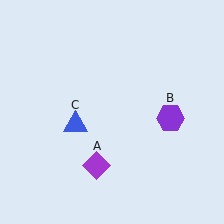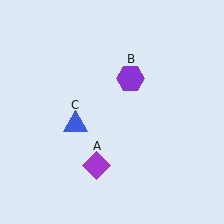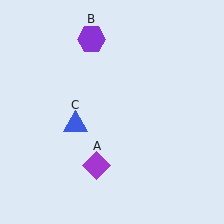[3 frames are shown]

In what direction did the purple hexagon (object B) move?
The purple hexagon (object B) moved up and to the left.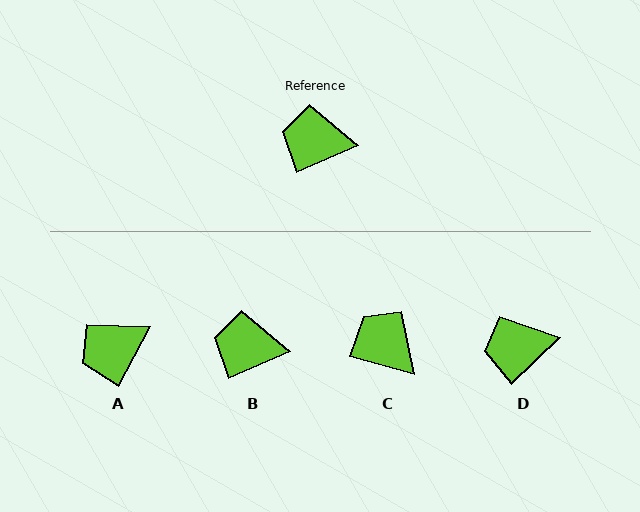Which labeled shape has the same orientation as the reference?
B.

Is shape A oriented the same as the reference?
No, it is off by about 39 degrees.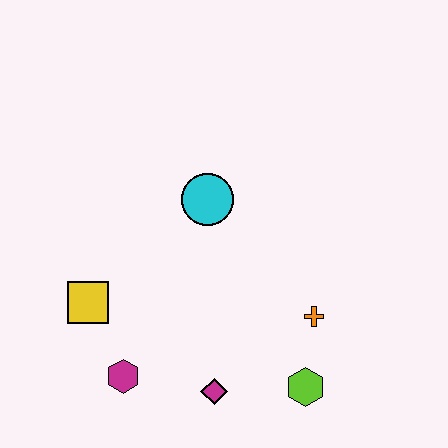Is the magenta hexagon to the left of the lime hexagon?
Yes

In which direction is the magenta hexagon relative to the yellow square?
The magenta hexagon is below the yellow square.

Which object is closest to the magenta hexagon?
The yellow square is closest to the magenta hexagon.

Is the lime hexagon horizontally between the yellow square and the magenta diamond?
No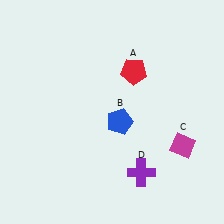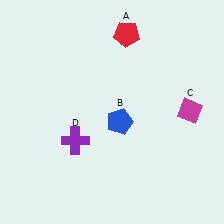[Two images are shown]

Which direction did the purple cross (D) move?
The purple cross (D) moved left.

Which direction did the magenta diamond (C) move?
The magenta diamond (C) moved up.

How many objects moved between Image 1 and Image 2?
3 objects moved between the two images.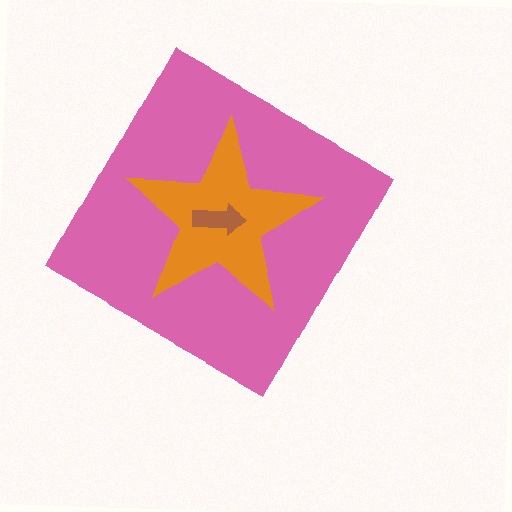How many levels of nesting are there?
3.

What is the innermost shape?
The brown arrow.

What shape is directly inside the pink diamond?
The orange star.